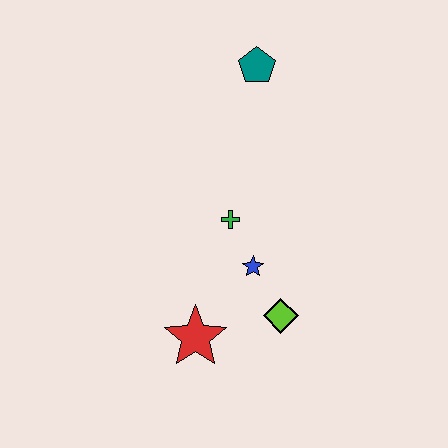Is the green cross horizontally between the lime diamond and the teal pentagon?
No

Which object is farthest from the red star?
The teal pentagon is farthest from the red star.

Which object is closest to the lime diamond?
The blue star is closest to the lime diamond.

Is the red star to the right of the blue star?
No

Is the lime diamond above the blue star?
No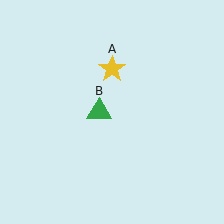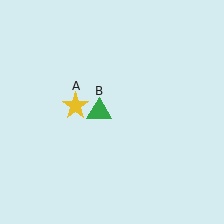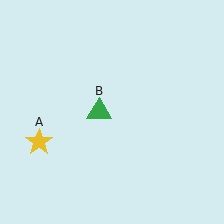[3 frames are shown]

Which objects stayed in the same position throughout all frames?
Green triangle (object B) remained stationary.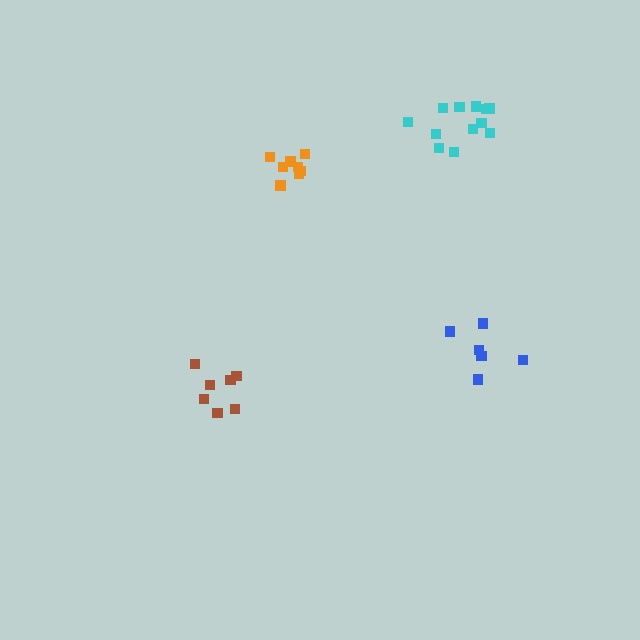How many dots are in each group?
Group 1: 6 dots, Group 2: 7 dots, Group 3: 12 dots, Group 4: 9 dots (34 total).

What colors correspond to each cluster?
The clusters are colored: blue, brown, cyan, orange.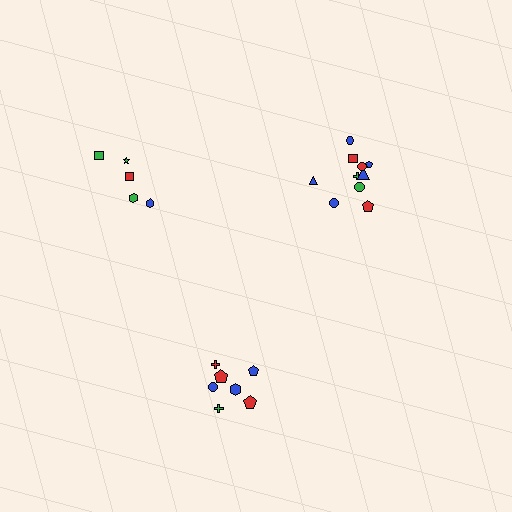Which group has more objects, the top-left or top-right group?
The top-right group.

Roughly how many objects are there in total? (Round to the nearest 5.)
Roughly 25 objects in total.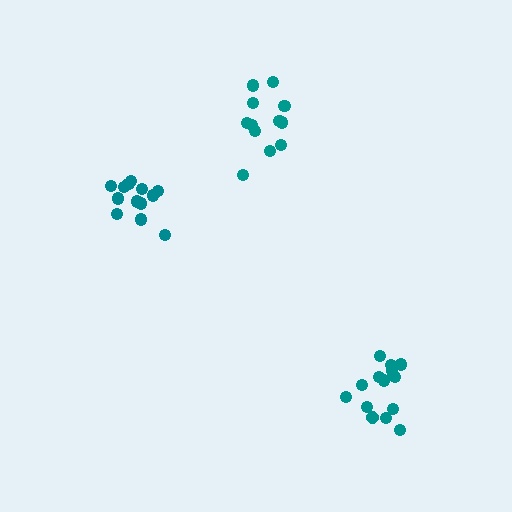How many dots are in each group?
Group 1: 12 dots, Group 2: 13 dots, Group 3: 14 dots (39 total).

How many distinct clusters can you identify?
There are 3 distinct clusters.